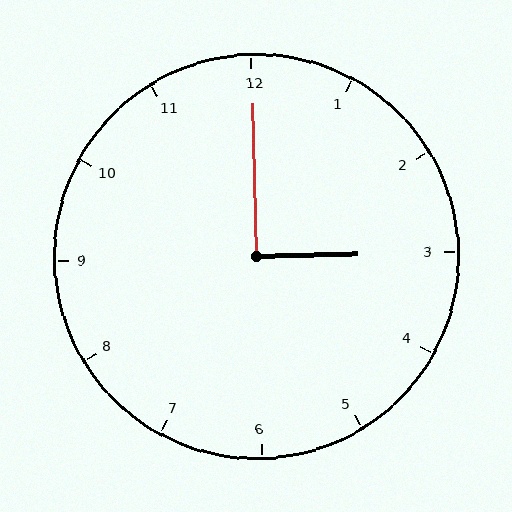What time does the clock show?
3:00.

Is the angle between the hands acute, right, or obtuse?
It is right.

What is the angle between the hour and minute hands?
Approximately 90 degrees.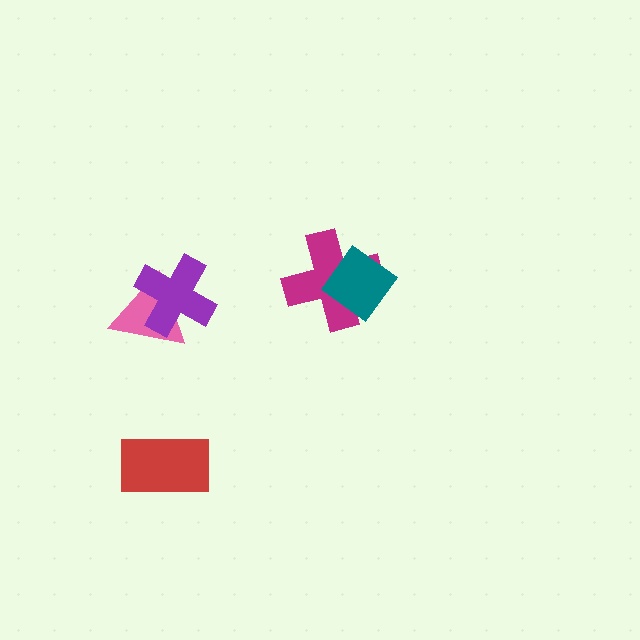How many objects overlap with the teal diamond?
1 object overlaps with the teal diamond.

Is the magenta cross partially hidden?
Yes, it is partially covered by another shape.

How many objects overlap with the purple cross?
1 object overlaps with the purple cross.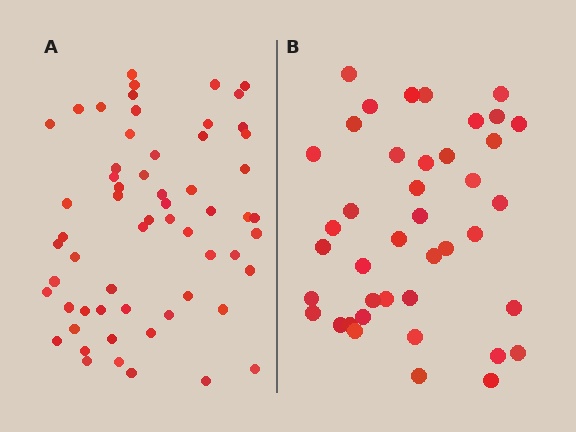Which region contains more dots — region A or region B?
Region A (the left region) has more dots.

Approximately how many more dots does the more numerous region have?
Region A has approximately 20 more dots than region B.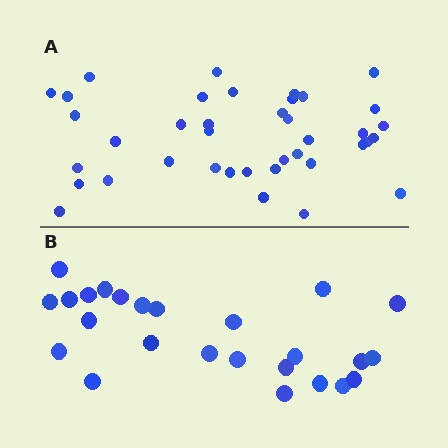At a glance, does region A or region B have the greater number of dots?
Region A (the top region) has more dots.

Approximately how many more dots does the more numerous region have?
Region A has approximately 15 more dots than region B.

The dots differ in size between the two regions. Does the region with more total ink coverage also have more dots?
No. Region B has more total ink coverage because its dots are larger, but region A actually contains more individual dots. Total area can be misleading — the number of items is what matters here.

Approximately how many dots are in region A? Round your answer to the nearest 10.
About 40 dots. (The exact count is 39, which rounds to 40.)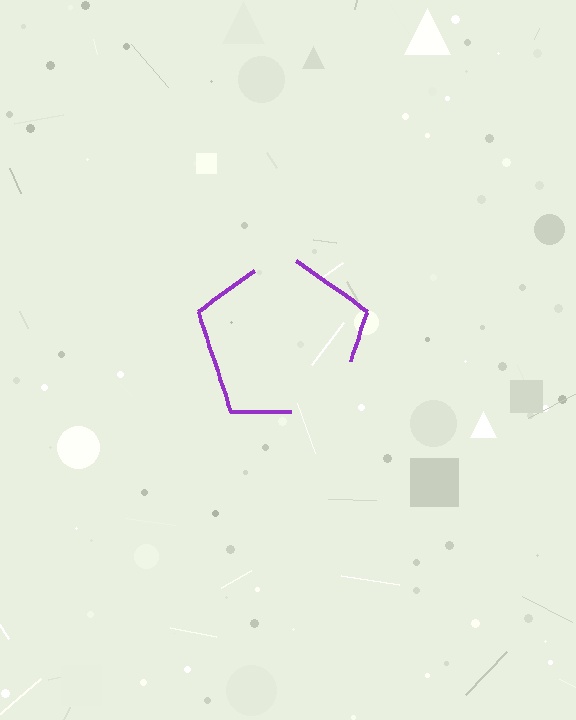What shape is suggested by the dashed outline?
The dashed outline suggests a pentagon.